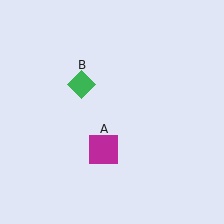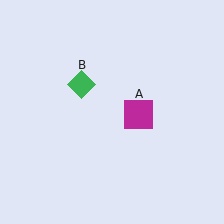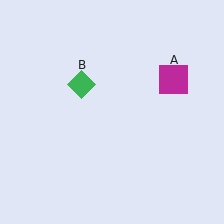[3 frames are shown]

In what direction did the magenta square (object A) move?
The magenta square (object A) moved up and to the right.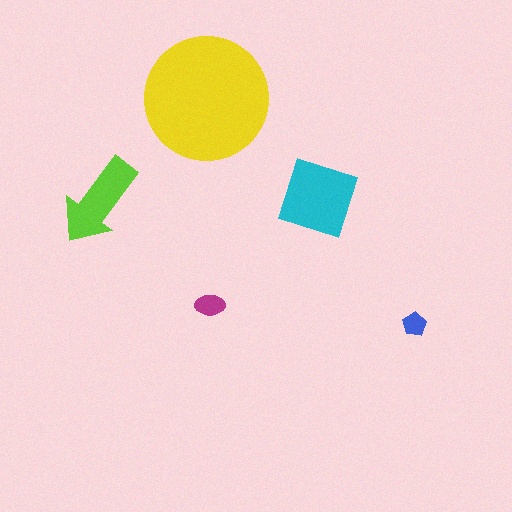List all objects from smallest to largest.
The blue pentagon, the magenta ellipse, the lime arrow, the cyan square, the yellow circle.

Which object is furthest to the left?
The lime arrow is leftmost.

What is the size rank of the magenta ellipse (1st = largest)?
4th.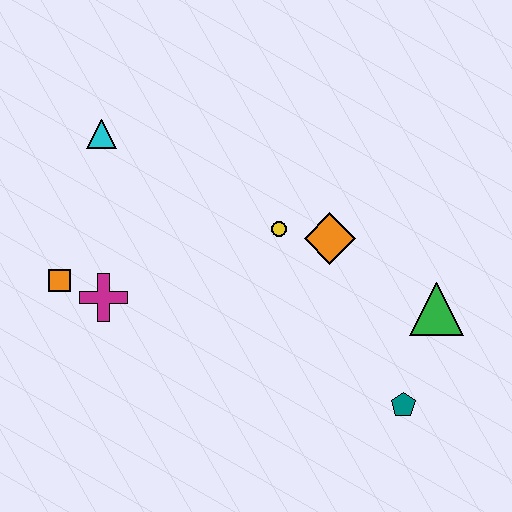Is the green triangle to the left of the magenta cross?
No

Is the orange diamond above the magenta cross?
Yes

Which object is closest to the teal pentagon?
The green triangle is closest to the teal pentagon.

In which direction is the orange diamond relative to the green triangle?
The orange diamond is to the left of the green triangle.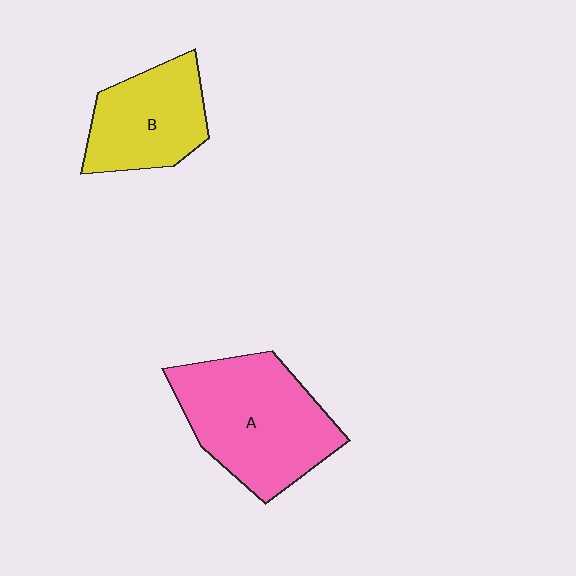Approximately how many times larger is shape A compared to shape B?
Approximately 1.5 times.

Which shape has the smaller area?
Shape B (yellow).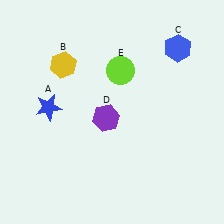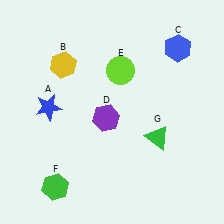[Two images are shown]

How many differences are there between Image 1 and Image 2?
There are 2 differences between the two images.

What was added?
A green hexagon (F), a green triangle (G) were added in Image 2.